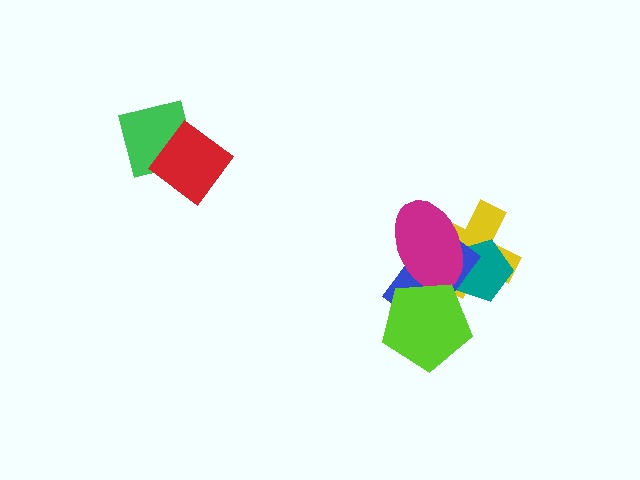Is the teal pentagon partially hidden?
Yes, it is partially covered by another shape.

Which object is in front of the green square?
The red diamond is in front of the green square.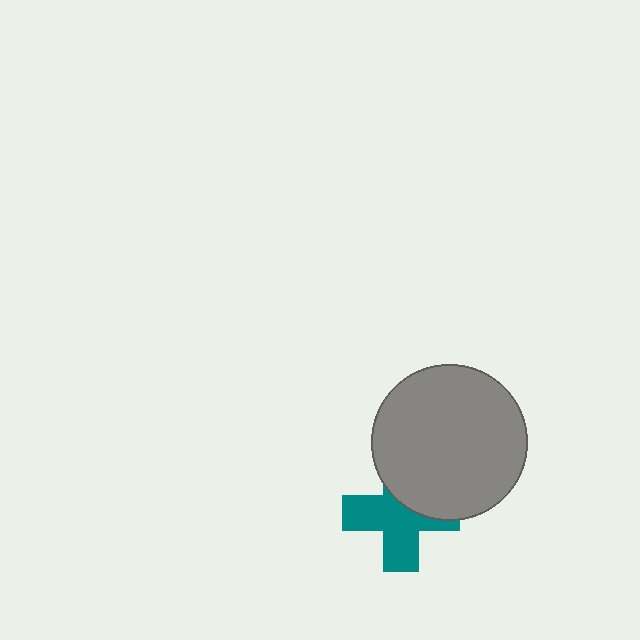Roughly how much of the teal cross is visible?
About half of it is visible (roughly 62%).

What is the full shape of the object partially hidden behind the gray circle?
The partially hidden object is a teal cross.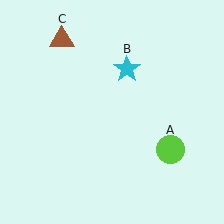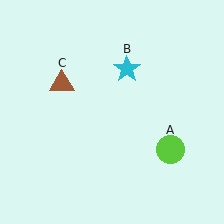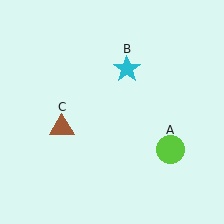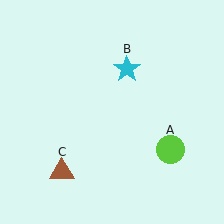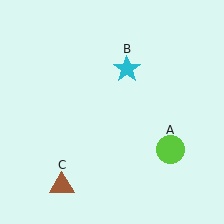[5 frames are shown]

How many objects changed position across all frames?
1 object changed position: brown triangle (object C).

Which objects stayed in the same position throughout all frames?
Lime circle (object A) and cyan star (object B) remained stationary.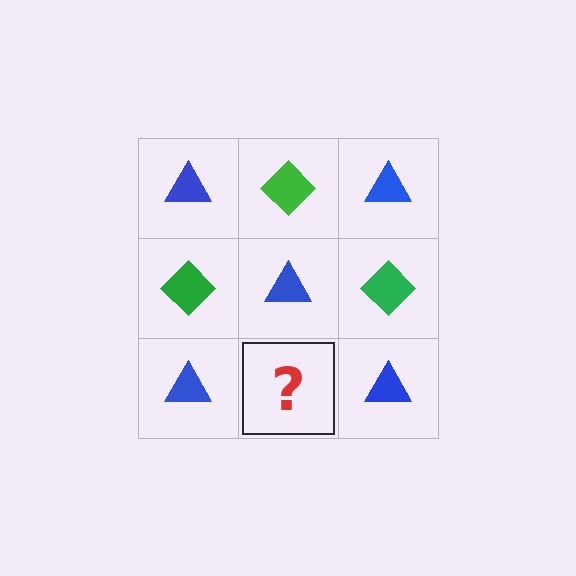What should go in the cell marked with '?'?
The missing cell should contain a green diamond.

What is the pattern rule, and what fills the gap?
The rule is that it alternates blue triangle and green diamond in a checkerboard pattern. The gap should be filled with a green diamond.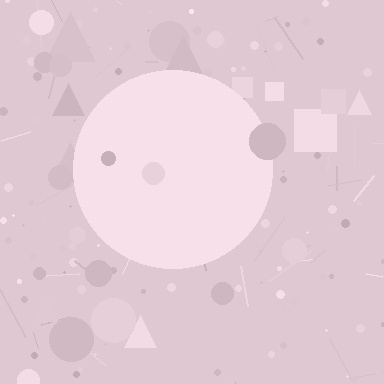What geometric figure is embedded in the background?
A circle is embedded in the background.